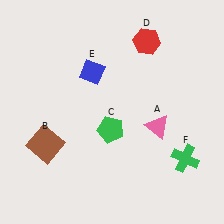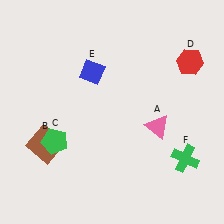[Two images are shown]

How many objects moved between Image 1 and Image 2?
2 objects moved between the two images.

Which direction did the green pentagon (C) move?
The green pentagon (C) moved left.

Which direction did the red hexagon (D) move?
The red hexagon (D) moved right.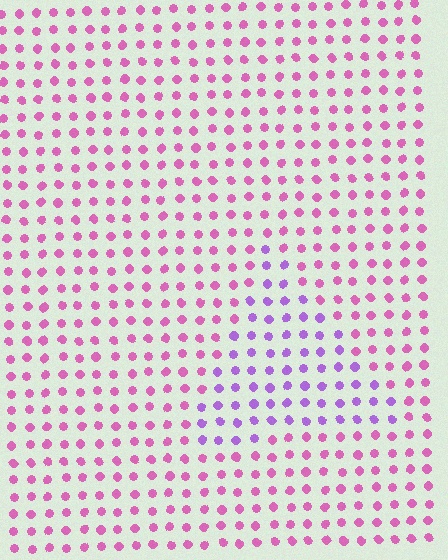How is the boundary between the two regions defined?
The boundary is defined purely by a slight shift in hue (about 41 degrees). Spacing, size, and orientation are identical on both sides.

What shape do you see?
I see a triangle.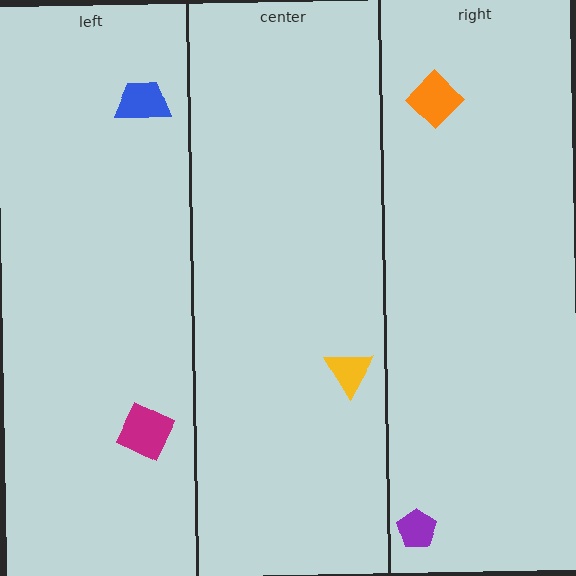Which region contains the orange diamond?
The right region.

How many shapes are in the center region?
1.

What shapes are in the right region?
The orange diamond, the purple pentagon.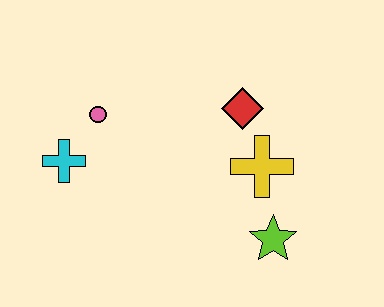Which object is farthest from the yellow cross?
The cyan cross is farthest from the yellow cross.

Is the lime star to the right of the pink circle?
Yes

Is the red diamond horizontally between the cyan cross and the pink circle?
No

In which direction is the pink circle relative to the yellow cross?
The pink circle is to the left of the yellow cross.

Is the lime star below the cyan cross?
Yes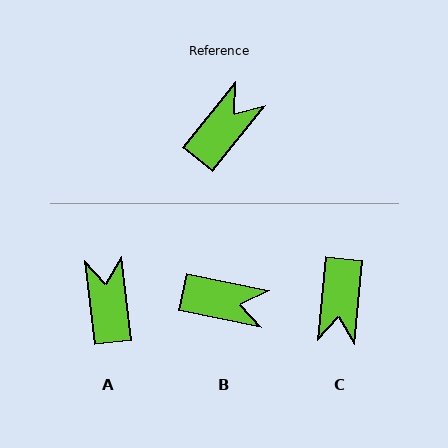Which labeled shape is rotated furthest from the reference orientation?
C, about 147 degrees away.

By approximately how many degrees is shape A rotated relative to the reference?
Approximately 46 degrees counter-clockwise.